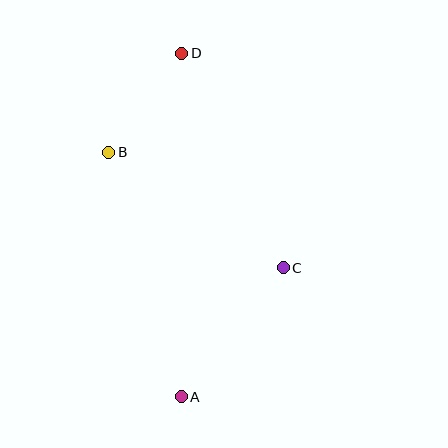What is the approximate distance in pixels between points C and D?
The distance between C and D is approximately 237 pixels.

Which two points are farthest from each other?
Points A and D are farthest from each other.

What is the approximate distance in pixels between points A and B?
The distance between A and B is approximately 255 pixels.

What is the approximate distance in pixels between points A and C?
The distance between A and C is approximately 165 pixels.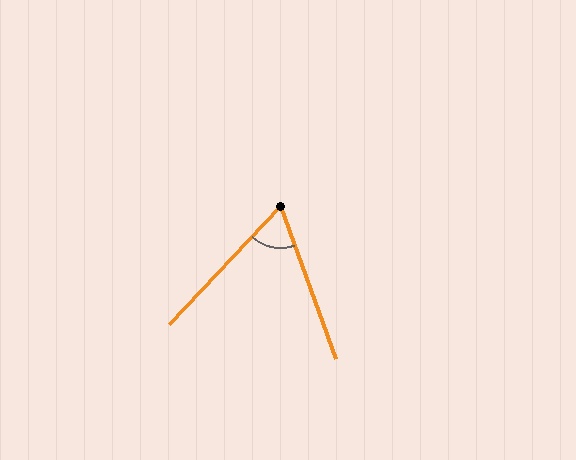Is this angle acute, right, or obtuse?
It is acute.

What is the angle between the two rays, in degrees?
Approximately 63 degrees.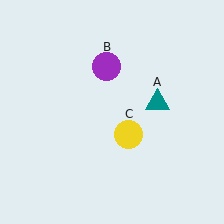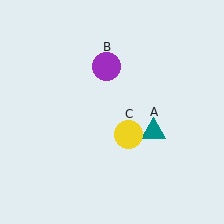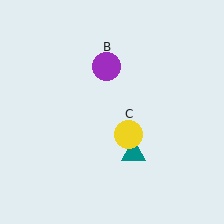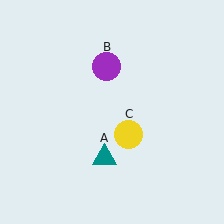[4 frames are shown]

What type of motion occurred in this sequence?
The teal triangle (object A) rotated clockwise around the center of the scene.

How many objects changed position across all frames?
1 object changed position: teal triangle (object A).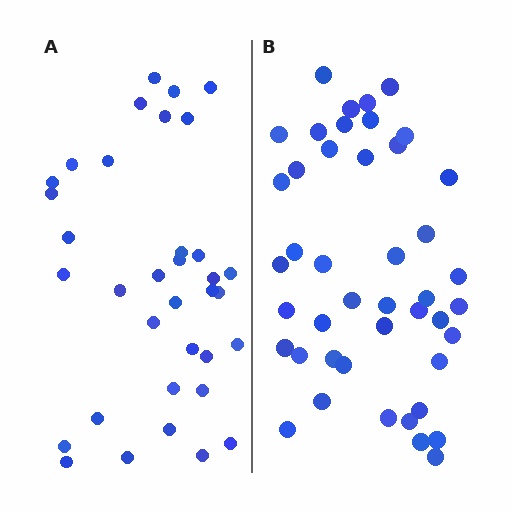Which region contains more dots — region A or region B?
Region B (the right region) has more dots.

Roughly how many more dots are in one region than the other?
Region B has roughly 8 or so more dots than region A.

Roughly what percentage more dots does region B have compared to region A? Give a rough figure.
About 25% more.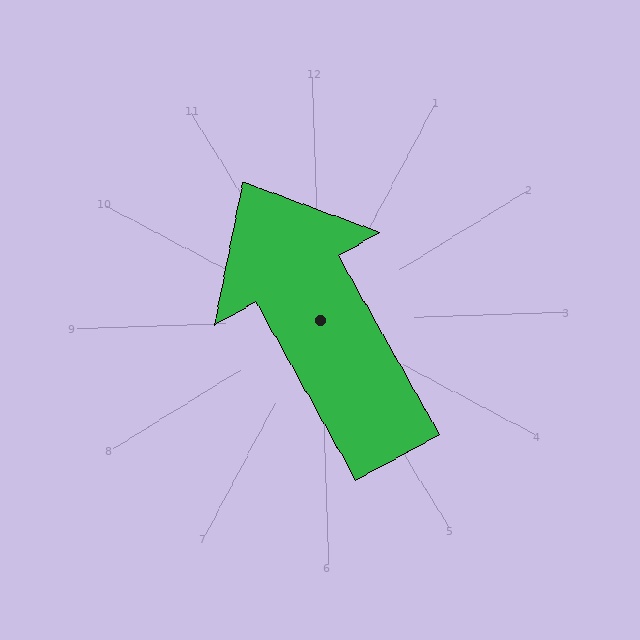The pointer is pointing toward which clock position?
Roughly 11 o'clock.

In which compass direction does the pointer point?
Northwest.